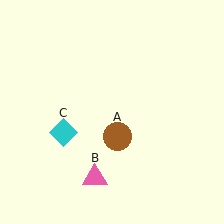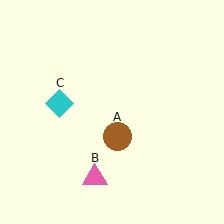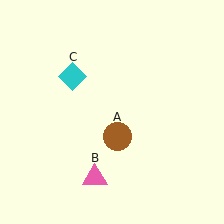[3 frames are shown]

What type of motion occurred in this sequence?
The cyan diamond (object C) rotated clockwise around the center of the scene.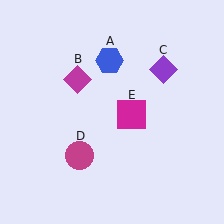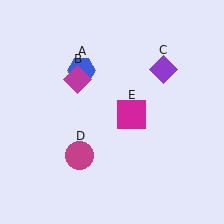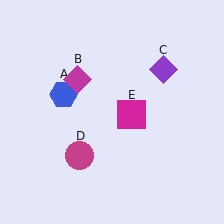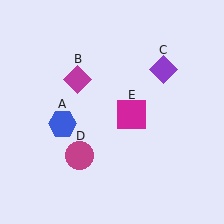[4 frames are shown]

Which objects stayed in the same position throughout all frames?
Magenta diamond (object B) and purple diamond (object C) and magenta circle (object D) and magenta square (object E) remained stationary.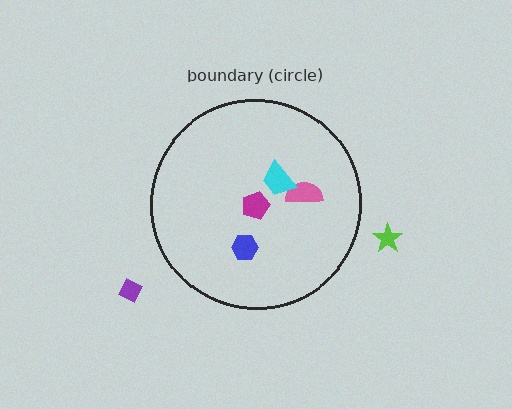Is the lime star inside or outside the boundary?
Outside.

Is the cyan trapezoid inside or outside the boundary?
Inside.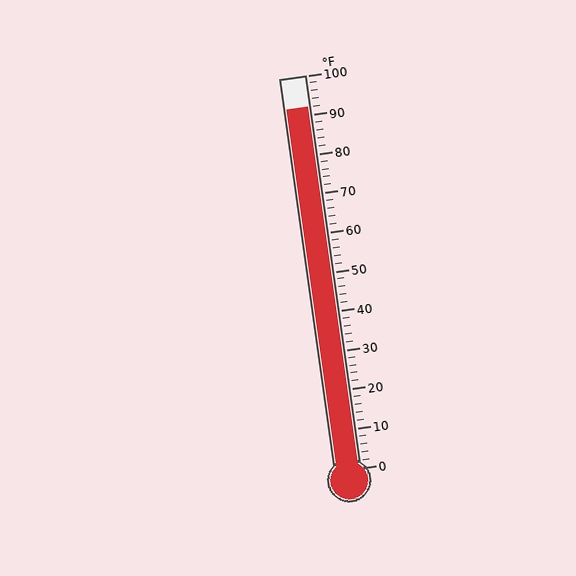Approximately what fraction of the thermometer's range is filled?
The thermometer is filled to approximately 90% of its range.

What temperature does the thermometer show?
The thermometer shows approximately 92°F.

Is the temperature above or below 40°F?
The temperature is above 40°F.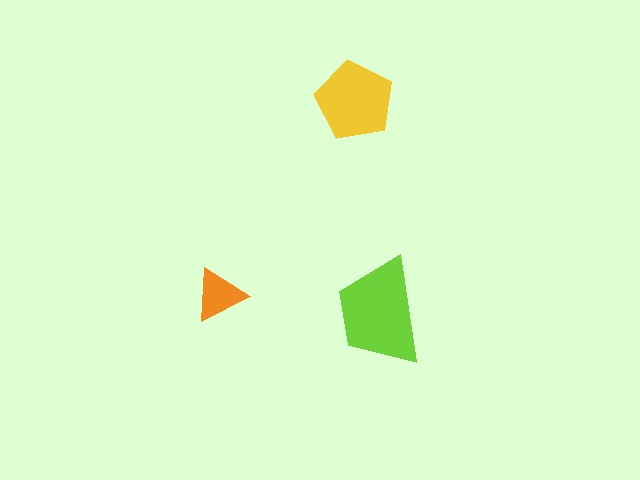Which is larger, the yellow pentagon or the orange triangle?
The yellow pentagon.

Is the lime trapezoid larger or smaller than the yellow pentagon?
Larger.